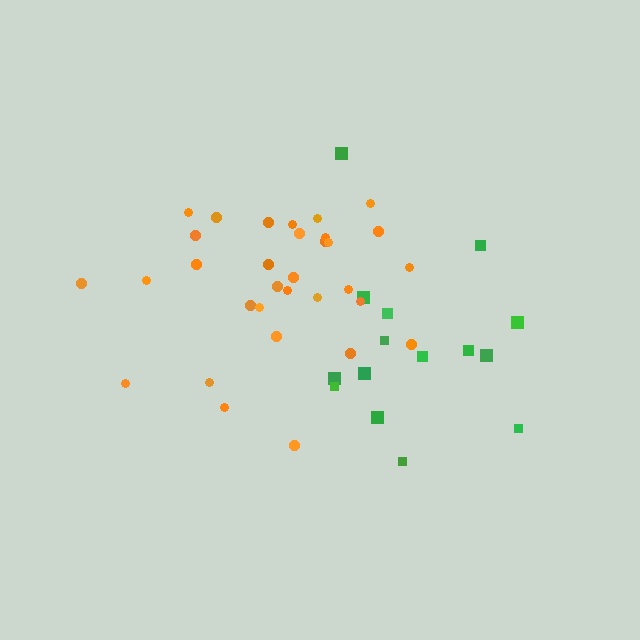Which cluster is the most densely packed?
Orange.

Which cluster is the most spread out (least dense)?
Green.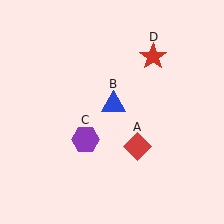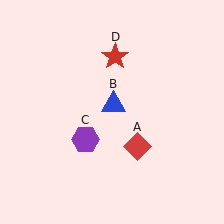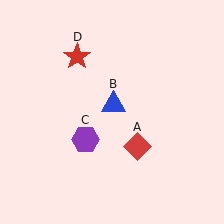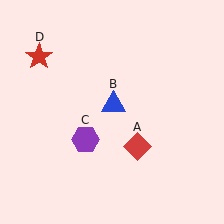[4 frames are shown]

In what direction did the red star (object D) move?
The red star (object D) moved left.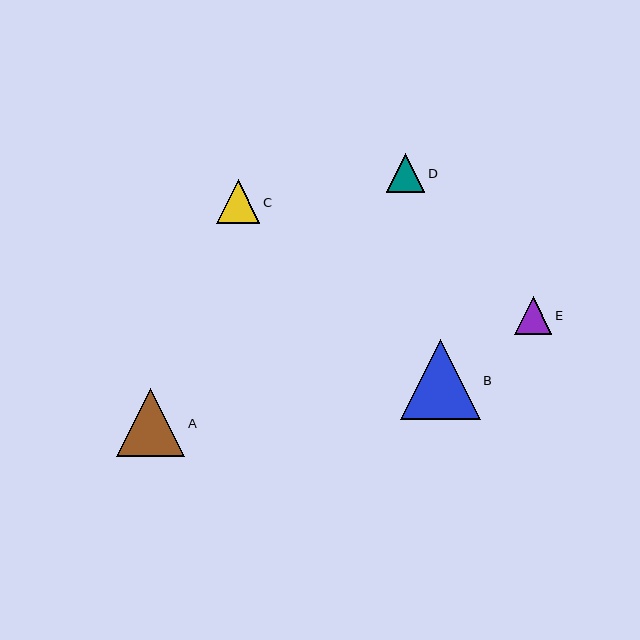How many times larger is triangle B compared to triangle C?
Triangle B is approximately 1.8 times the size of triangle C.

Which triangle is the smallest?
Triangle E is the smallest with a size of approximately 37 pixels.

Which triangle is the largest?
Triangle B is the largest with a size of approximately 80 pixels.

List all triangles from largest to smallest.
From largest to smallest: B, A, C, D, E.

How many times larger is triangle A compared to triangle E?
Triangle A is approximately 1.8 times the size of triangle E.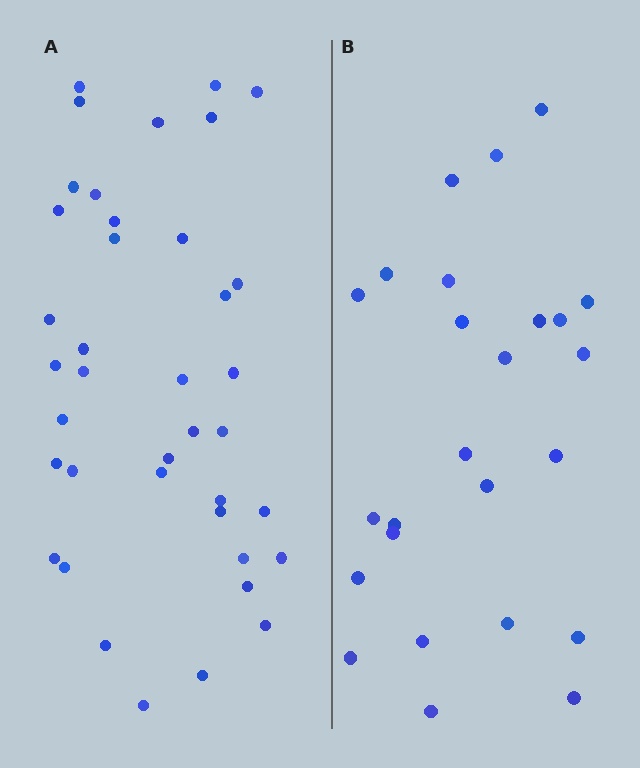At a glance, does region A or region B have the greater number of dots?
Region A (the left region) has more dots.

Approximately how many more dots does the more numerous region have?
Region A has approximately 15 more dots than region B.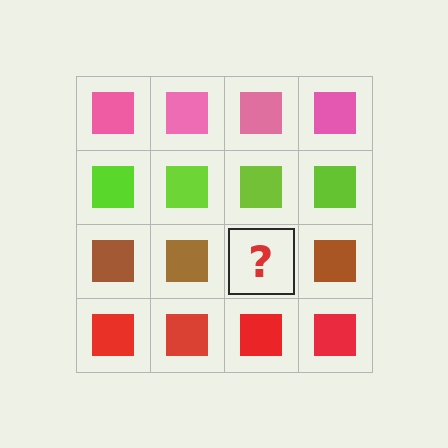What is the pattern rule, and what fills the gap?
The rule is that each row has a consistent color. The gap should be filled with a brown square.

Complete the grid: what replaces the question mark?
The question mark should be replaced with a brown square.